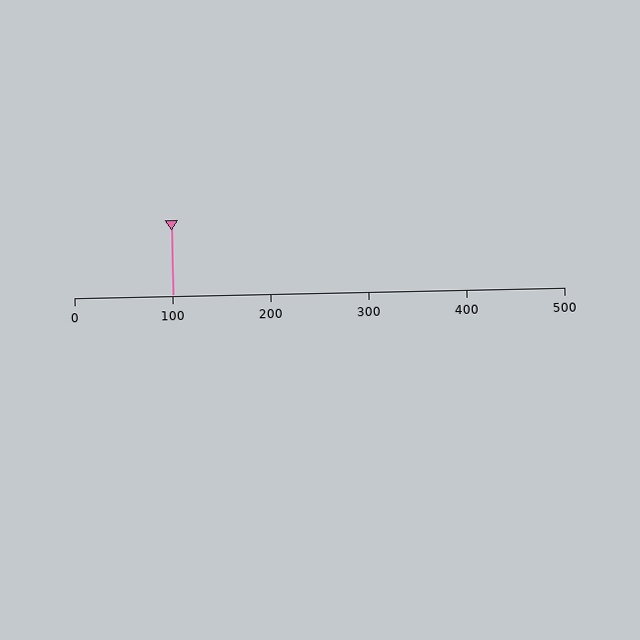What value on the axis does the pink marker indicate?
The marker indicates approximately 100.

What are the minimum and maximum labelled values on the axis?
The axis runs from 0 to 500.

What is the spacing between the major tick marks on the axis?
The major ticks are spaced 100 apart.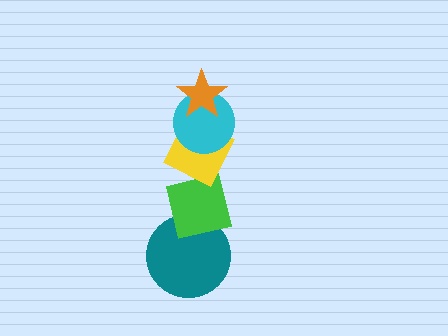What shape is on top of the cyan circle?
The orange star is on top of the cyan circle.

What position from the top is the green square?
The green square is 4th from the top.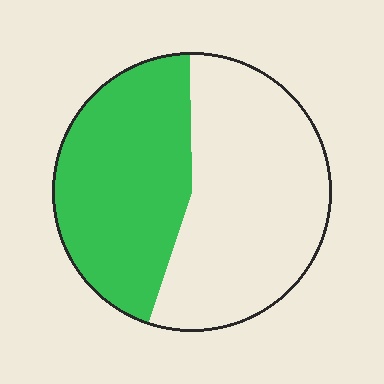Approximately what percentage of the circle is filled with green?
Approximately 45%.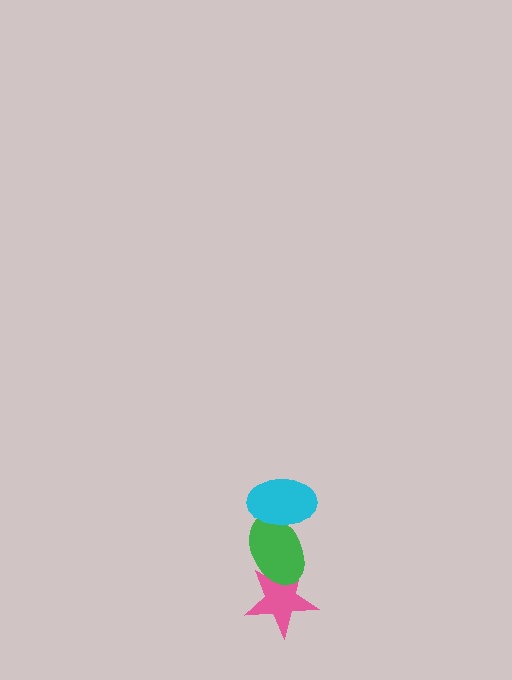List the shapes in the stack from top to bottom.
From top to bottom: the cyan ellipse, the green ellipse, the pink star.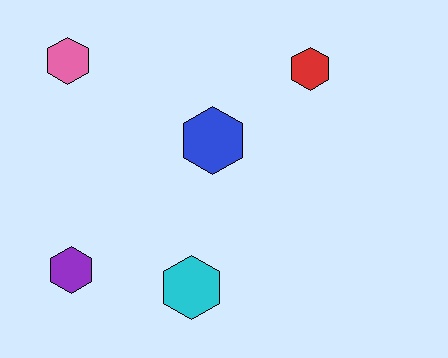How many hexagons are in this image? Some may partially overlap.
There are 5 hexagons.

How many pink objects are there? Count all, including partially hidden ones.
There is 1 pink object.